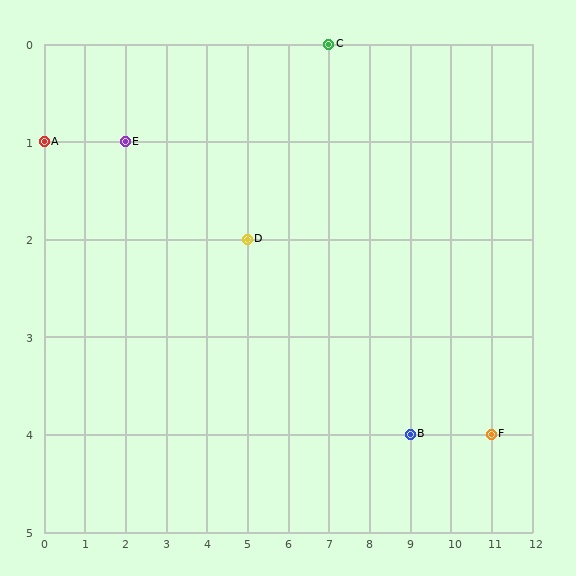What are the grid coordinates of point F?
Point F is at grid coordinates (11, 4).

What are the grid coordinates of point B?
Point B is at grid coordinates (9, 4).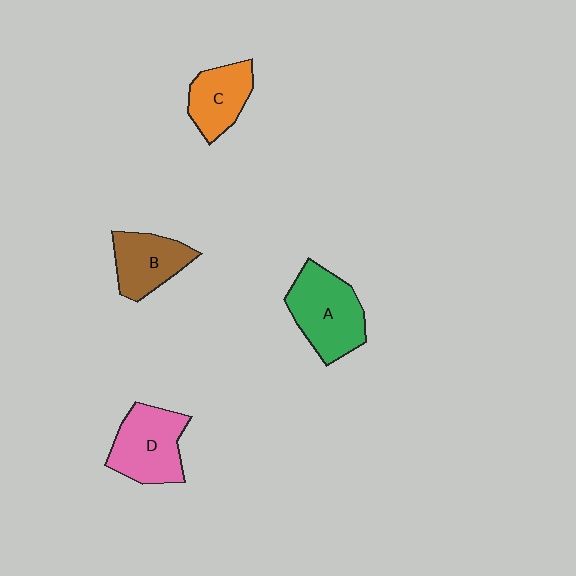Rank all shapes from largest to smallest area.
From largest to smallest: A (green), D (pink), B (brown), C (orange).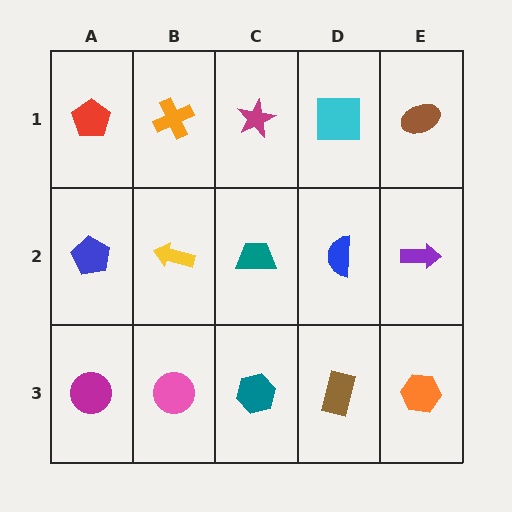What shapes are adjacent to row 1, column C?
A teal trapezoid (row 2, column C), an orange cross (row 1, column B), a cyan square (row 1, column D).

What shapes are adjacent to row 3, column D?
A blue semicircle (row 2, column D), a teal hexagon (row 3, column C), an orange hexagon (row 3, column E).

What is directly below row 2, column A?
A magenta circle.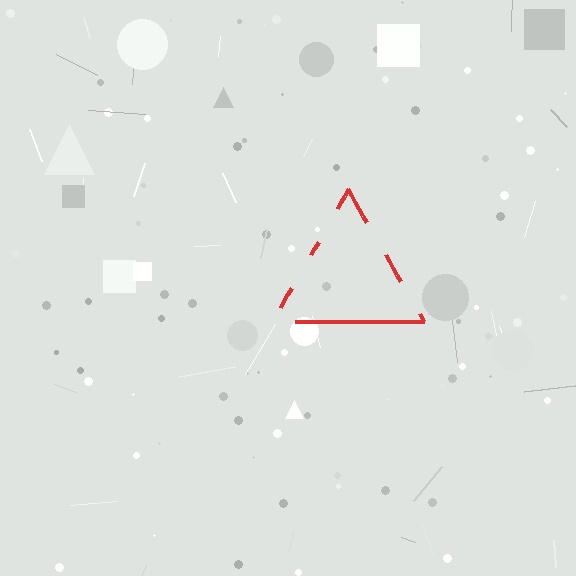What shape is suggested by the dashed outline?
The dashed outline suggests a triangle.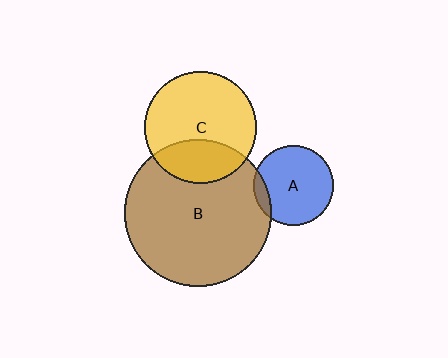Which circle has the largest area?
Circle B (brown).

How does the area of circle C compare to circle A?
Approximately 2.0 times.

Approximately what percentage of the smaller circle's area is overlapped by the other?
Approximately 30%.